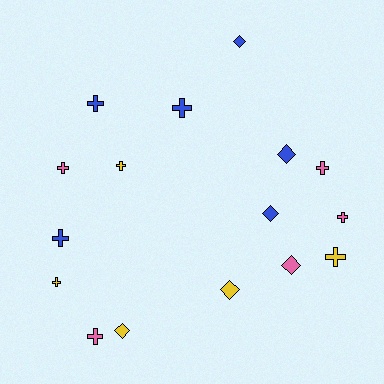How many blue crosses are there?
There are 3 blue crosses.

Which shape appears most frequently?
Cross, with 10 objects.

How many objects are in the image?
There are 16 objects.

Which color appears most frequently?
Blue, with 6 objects.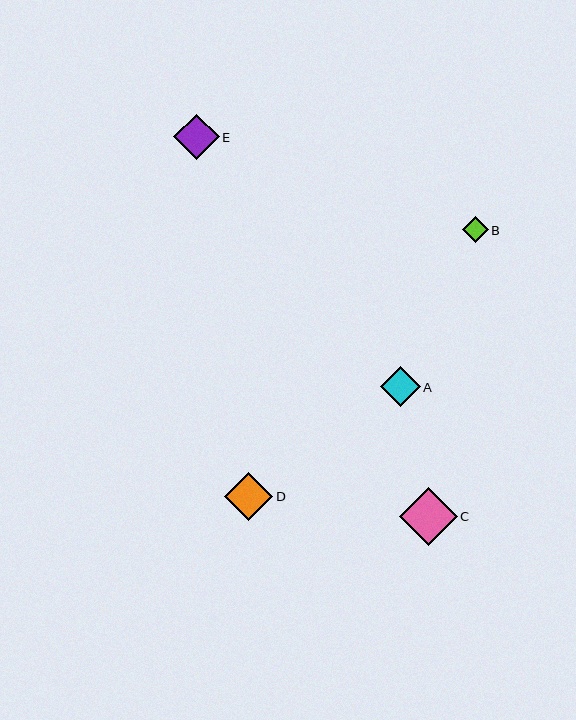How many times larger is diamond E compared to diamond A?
Diamond E is approximately 1.1 times the size of diamond A.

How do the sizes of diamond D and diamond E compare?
Diamond D and diamond E are approximately the same size.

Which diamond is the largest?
Diamond C is the largest with a size of approximately 58 pixels.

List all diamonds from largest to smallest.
From largest to smallest: C, D, E, A, B.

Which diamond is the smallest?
Diamond B is the smallest with a size of approximately 26 pixels.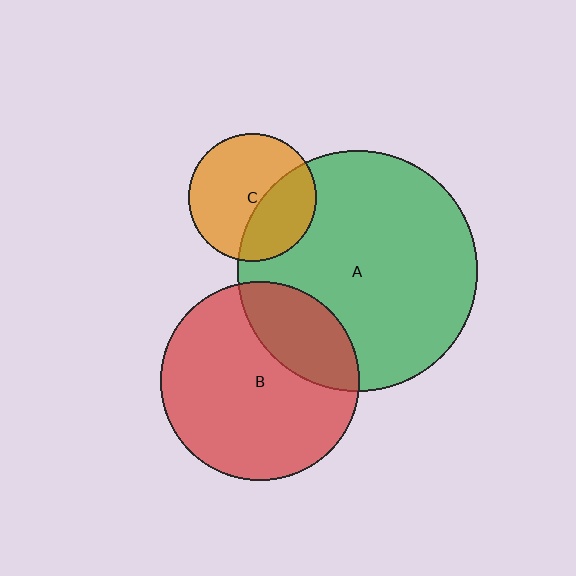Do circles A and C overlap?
Yes.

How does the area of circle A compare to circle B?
Approximately 1.5 times.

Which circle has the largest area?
Circle A (green).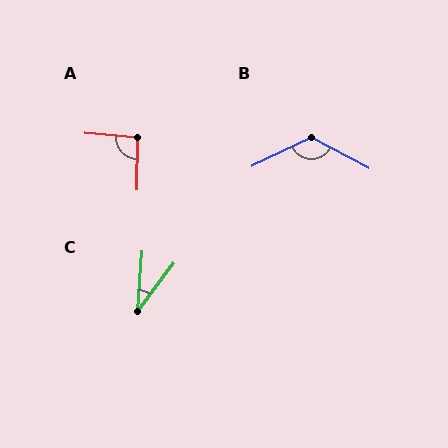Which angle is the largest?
B, at approximately 126 degrees.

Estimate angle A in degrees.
Approximately 94 degrees.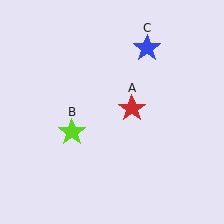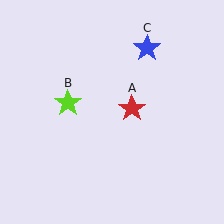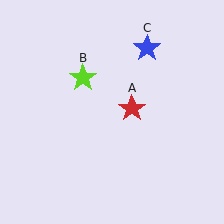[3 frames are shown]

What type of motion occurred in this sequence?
The lime star (object B) rotated clockwise around the center of the scene.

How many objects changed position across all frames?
1 object changed position: lime star (object B).